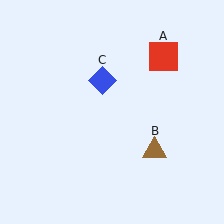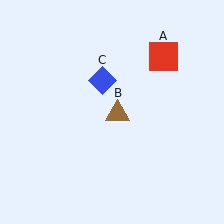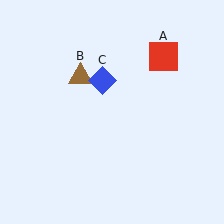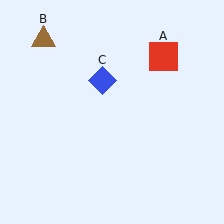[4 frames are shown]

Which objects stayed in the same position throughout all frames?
Red square (object A) and blue diamond (object C) remained stationary.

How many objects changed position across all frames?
1 object changed position: brown triangle (object B).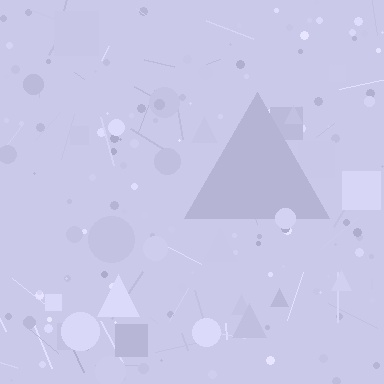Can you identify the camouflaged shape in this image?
The camouflaged shape is a triangle.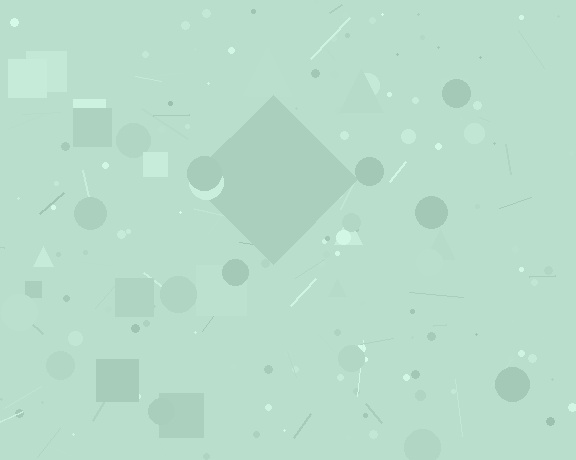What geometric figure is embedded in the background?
A diamond is embedded in the background.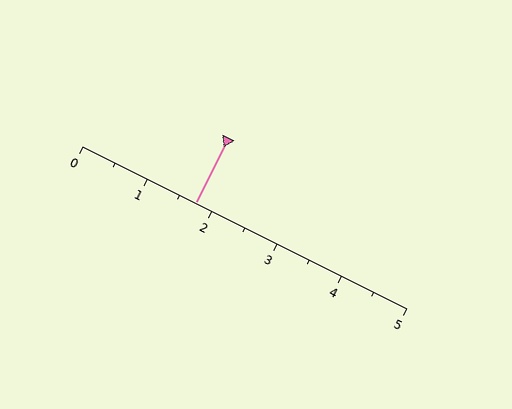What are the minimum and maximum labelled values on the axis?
The axis runs from 0 to 5.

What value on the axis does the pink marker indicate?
The marker indicates approximately 1.8.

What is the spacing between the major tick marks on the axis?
The major ticks are spaced 1 apart.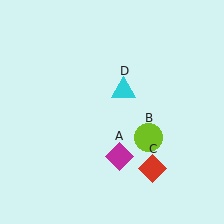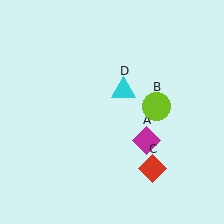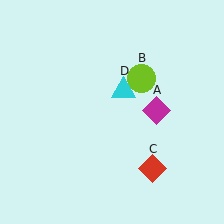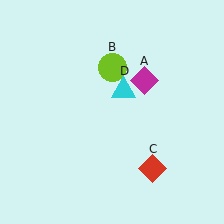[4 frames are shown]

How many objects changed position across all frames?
2 objects changed position: magenta diamond (object A), lime circle (object B).